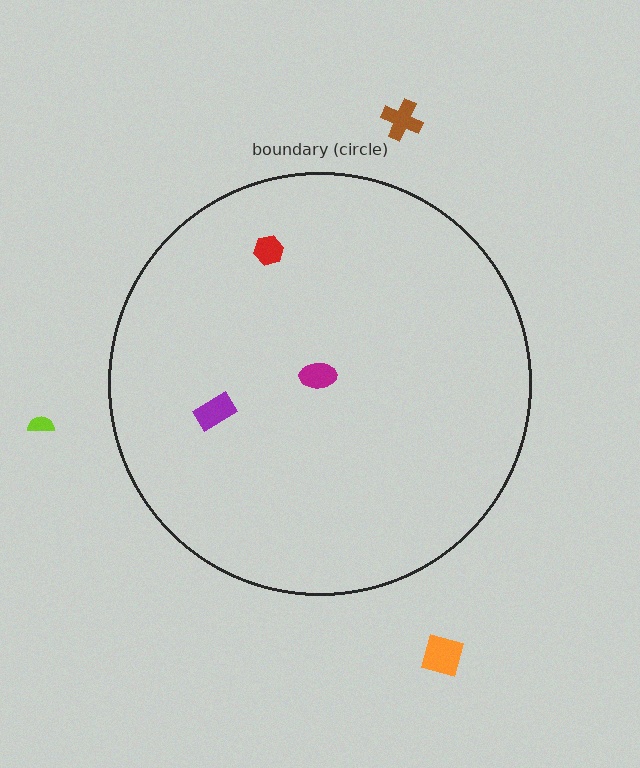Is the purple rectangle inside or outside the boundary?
Inside.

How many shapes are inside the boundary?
3 inside, 3 outside.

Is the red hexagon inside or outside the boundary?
Inside.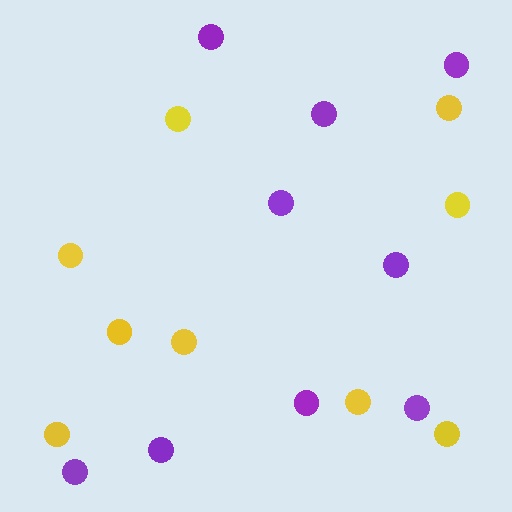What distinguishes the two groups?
There are 2 groups: one group of purple circles (9) and one group of yellow circles (9).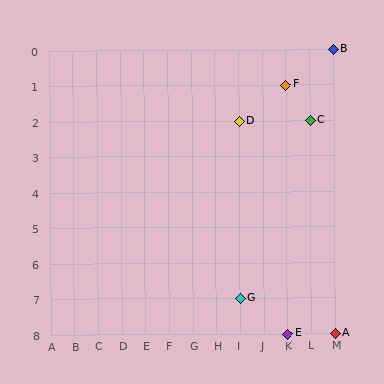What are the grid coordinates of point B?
Point B is at grid coordinates (M, 0).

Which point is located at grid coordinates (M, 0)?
Point B is at (M, 0).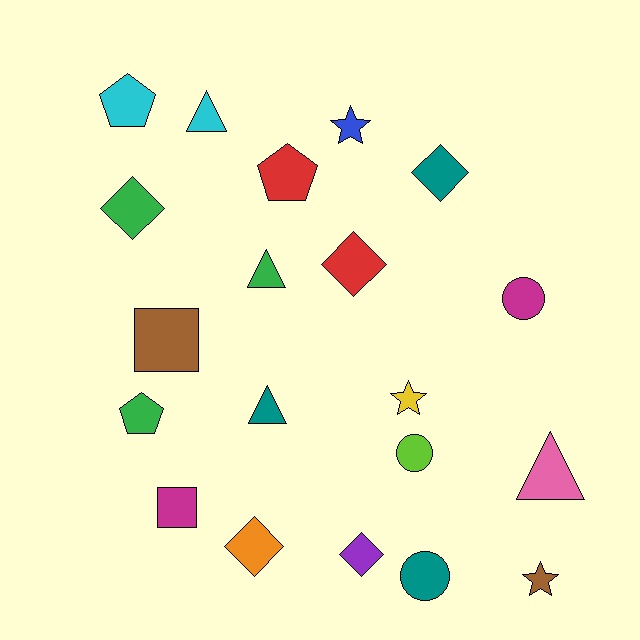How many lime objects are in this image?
There is 1 lime object.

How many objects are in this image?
There are 20 objects.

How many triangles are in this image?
There are 4 triangles.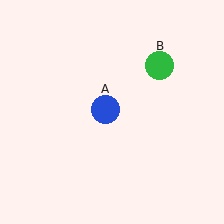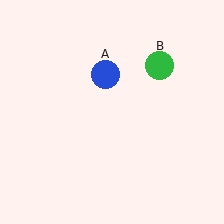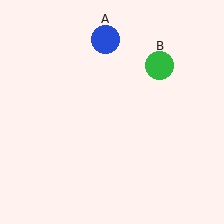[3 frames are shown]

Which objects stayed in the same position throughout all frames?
Green circle (object B) remained stationary.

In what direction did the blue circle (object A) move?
The blue circle (object A) moved up.